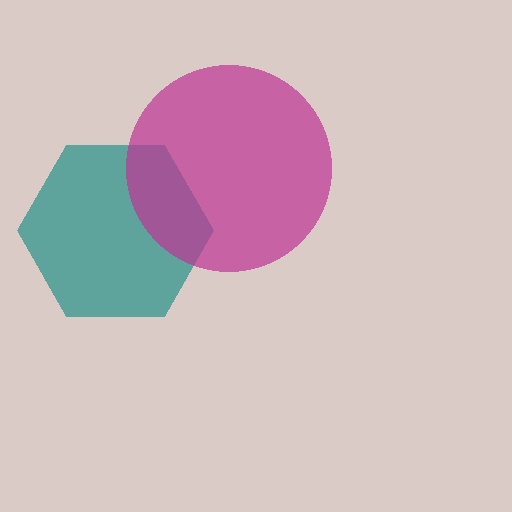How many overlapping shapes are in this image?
There are 2 overlapping shapes in the image.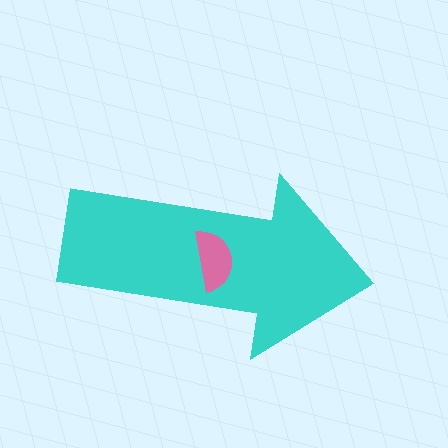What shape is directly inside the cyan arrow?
The pink semicircle.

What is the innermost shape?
The pink semicircle.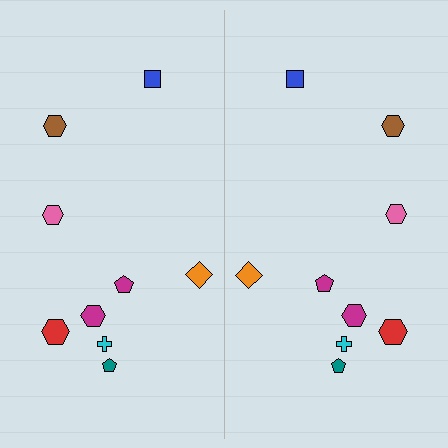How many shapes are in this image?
There are 18 shapes in this image.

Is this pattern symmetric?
Yes, this pattern has bilateral (reflection) symmetry.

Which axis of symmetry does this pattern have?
The pattern has a vertical axis of symmetry running through the center of the image.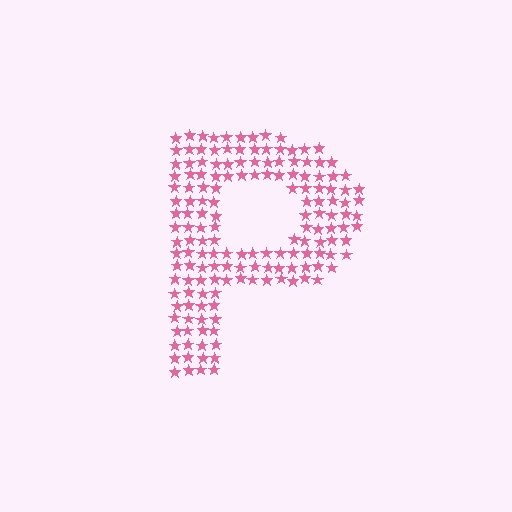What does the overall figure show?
The overall figure shows the letter P.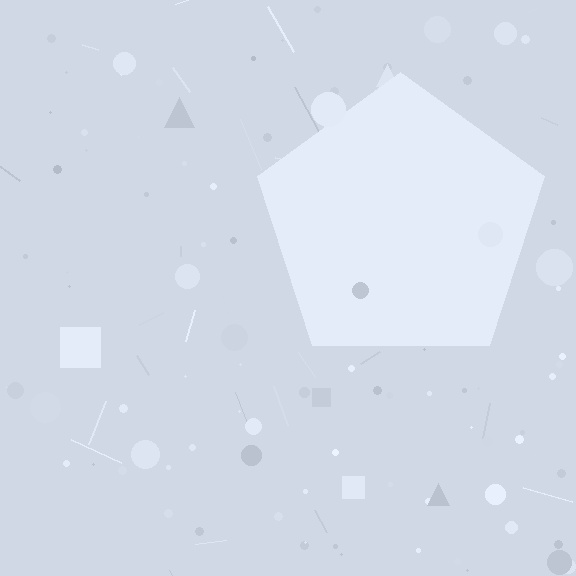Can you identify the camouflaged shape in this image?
The camouflaged shape is a pentagon.